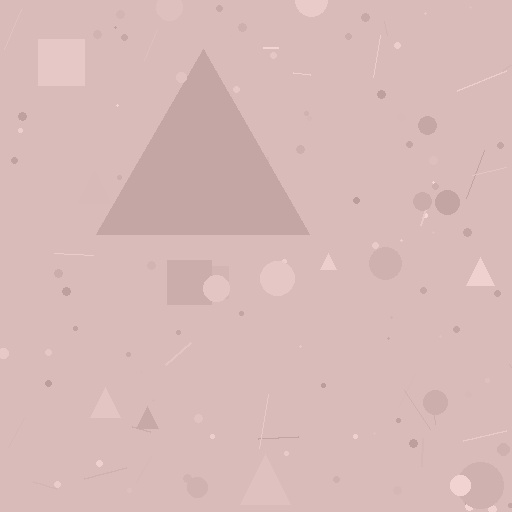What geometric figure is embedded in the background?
A triangle is embedded in the background.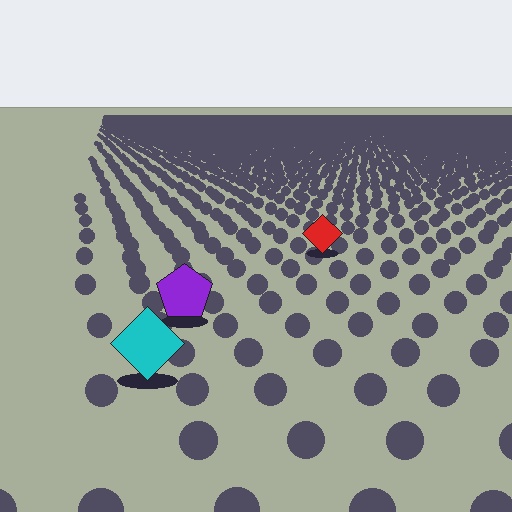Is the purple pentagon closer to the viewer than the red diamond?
Yes. The purple pentagon is closer — you can tell from the texture gradient: the ground texture is coarser near it.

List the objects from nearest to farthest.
From nearest to farthest: the cyan diamond, the purple pentagon, the red diamond.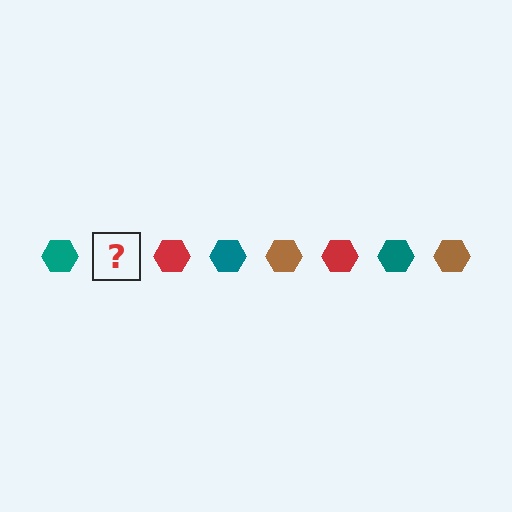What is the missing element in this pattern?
The missing element is a brown hexagon.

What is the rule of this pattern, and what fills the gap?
The rule is that the pattern cycles through teal, brown, red hexagons. The gap should be filled with a brown hexagon.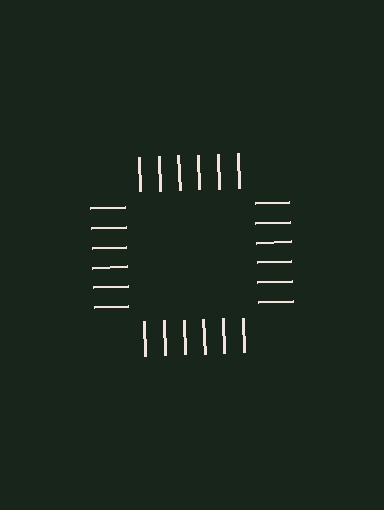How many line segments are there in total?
24 — 6 along each of the 4 edges.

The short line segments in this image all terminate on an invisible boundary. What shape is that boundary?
An illusory square — the line segments terminate on its edges but no continuous stroke is drawn.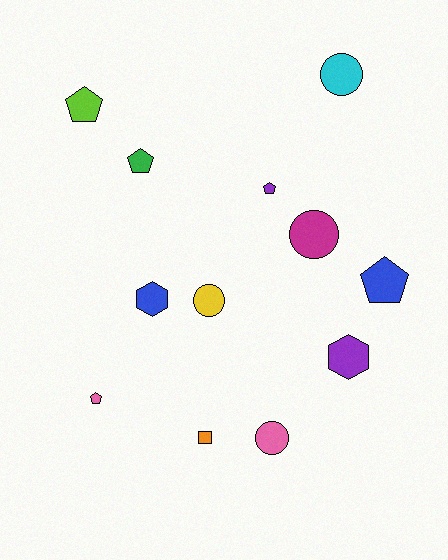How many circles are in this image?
There are 4 circles.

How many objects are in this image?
There are 12 objects.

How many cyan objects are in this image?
There is 1 cyan object.